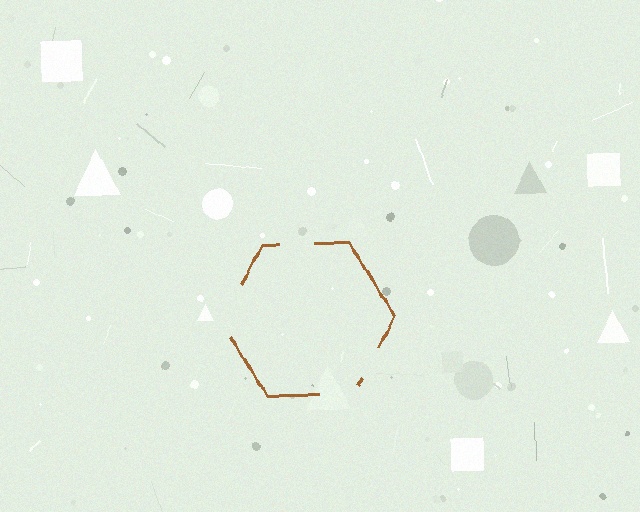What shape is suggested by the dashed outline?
The dashed outline suggests a hexagon.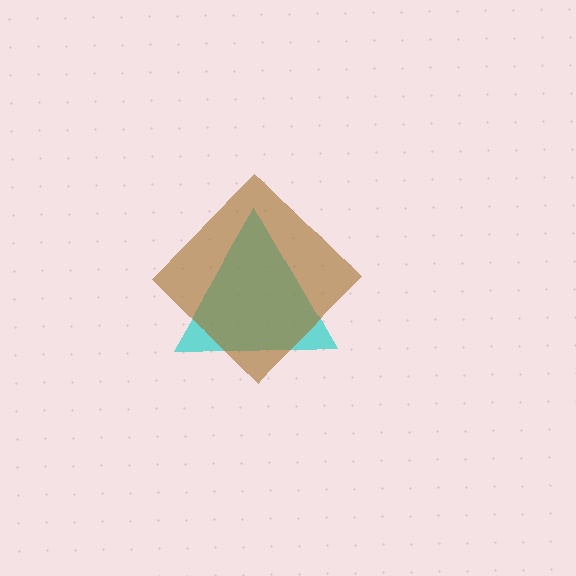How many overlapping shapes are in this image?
There are 2 overlapping shapes in the image.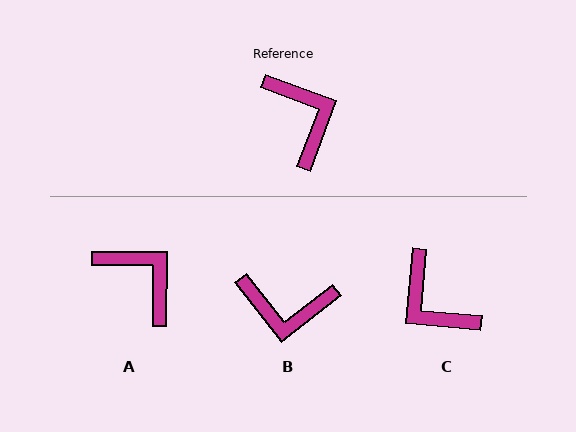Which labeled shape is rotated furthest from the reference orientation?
C, about 165 degrees away.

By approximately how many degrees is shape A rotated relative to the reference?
Approximately 20 degrees counter-clockwise.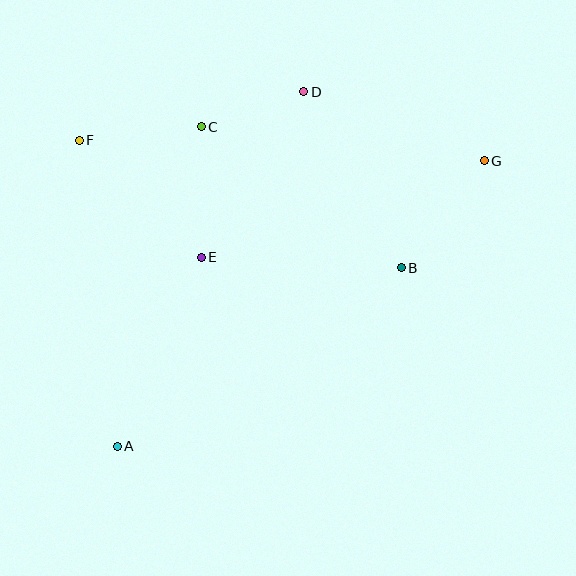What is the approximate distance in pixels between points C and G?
The distance between C and G is approximately 285 pixels.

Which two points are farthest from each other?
Points A and G are farthest from each other.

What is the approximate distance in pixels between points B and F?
The distance between B and F is approximately 347 pixels.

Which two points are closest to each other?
Points C and D are closest to each other.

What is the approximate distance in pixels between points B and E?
The distance between B and E is approximately 200 pixels.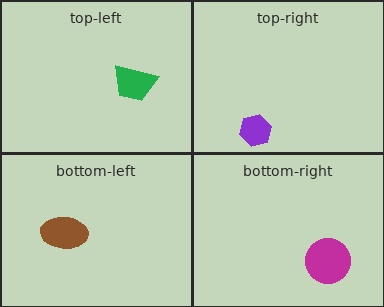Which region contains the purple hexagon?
The top-right region.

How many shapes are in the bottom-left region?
1.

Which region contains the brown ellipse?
The bottom-left region.